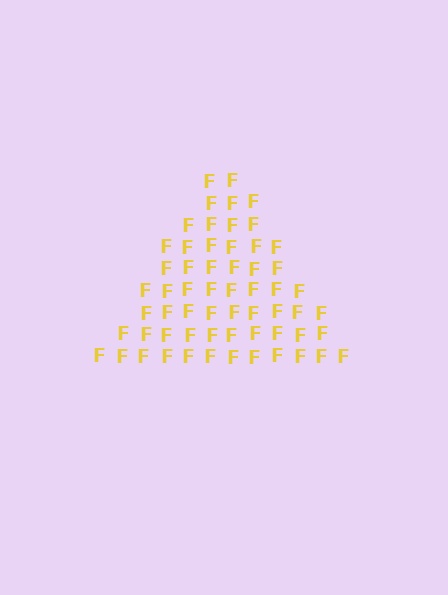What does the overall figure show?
The overall figure shows a triangle.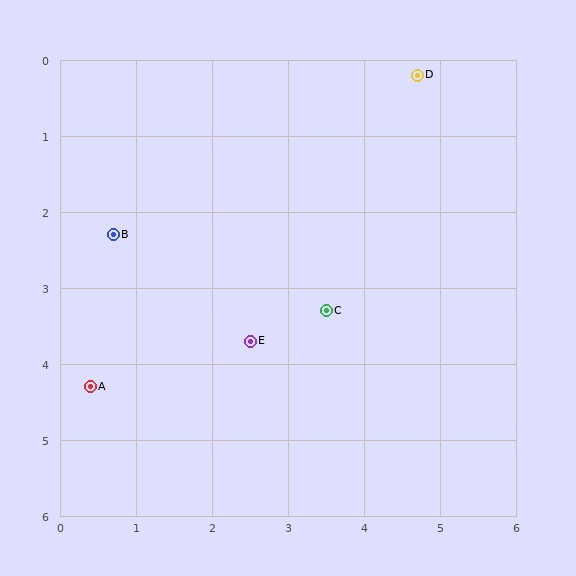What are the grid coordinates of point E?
Point E is at approximately (2.5, 3.7).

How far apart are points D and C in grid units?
Points D and C are about 3.3 grid units apart.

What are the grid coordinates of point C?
Point C is at approximately (3.5, 3.3).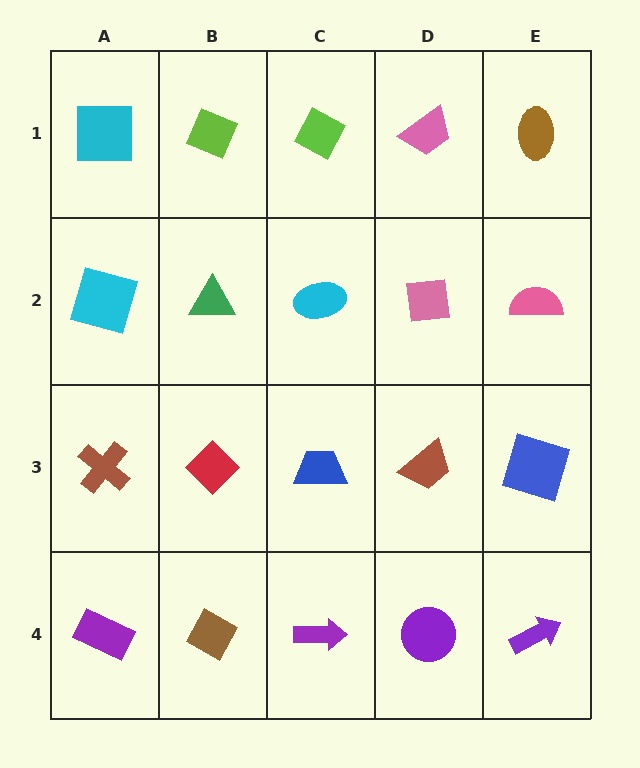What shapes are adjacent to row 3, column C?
A cyan ellipse (row 2, column C), a purple arrow (row 4, column C), a red diamond (row 3, column B), a brown trapezoid (row 3, column D).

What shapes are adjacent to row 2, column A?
A cyan square (row 1, column A), a brown cross (row 3, column A), a green triangle (row 2, column B).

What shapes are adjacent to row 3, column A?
A cyan square (row 2, column A), a purple rectangle (row 4, column A), a red diamond (row 3, column B).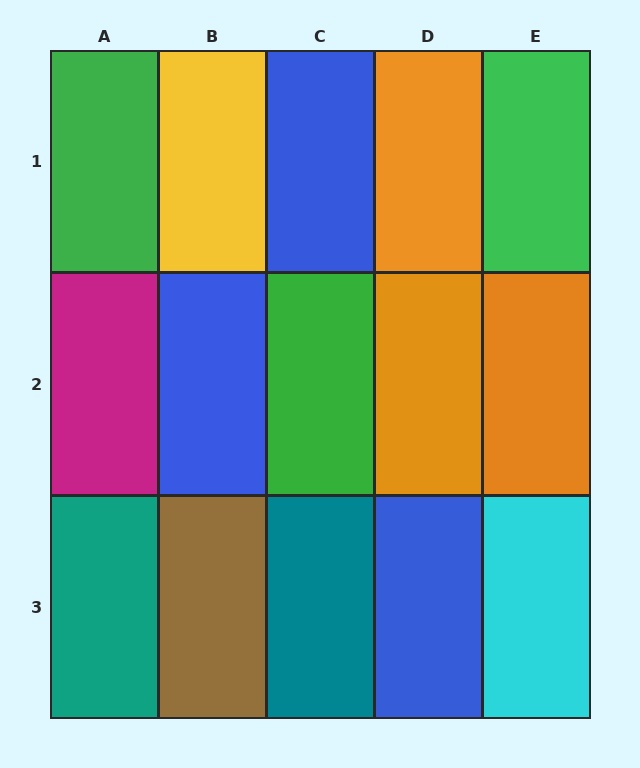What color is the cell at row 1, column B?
Yellow.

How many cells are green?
3 cells are green.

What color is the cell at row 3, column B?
Brown.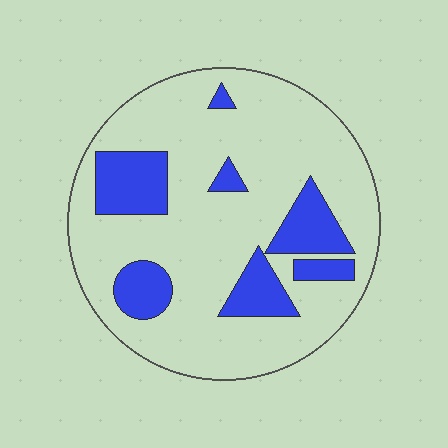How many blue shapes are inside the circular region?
7.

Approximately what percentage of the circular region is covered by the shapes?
Approximately 20%.